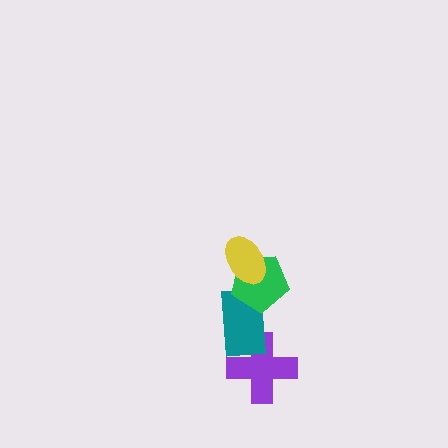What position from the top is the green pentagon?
The green pentagon is 2nd from the top.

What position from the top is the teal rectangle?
The teal rectangle is 3rd from the top.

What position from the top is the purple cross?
The purple cross is 4th from the top.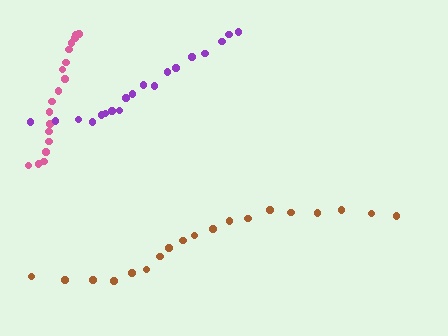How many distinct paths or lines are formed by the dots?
There are 3 distinct paths.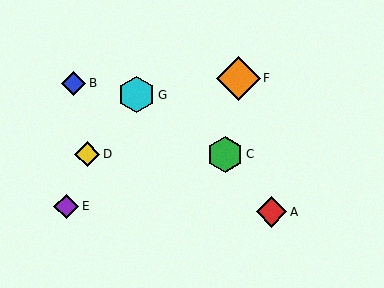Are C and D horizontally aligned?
Yes, both are at y≈154.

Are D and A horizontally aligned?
No, D is at y≈154 and A is at y≈212.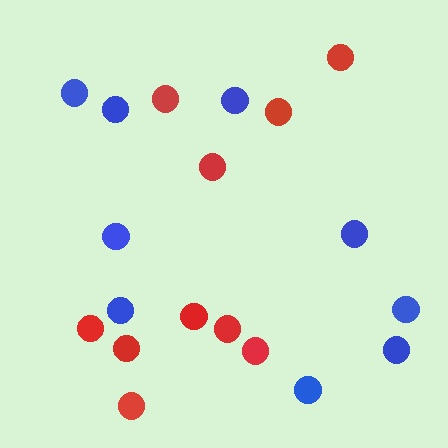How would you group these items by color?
There are 2 groups: one group of blue circles (9) and one group of red circles (10).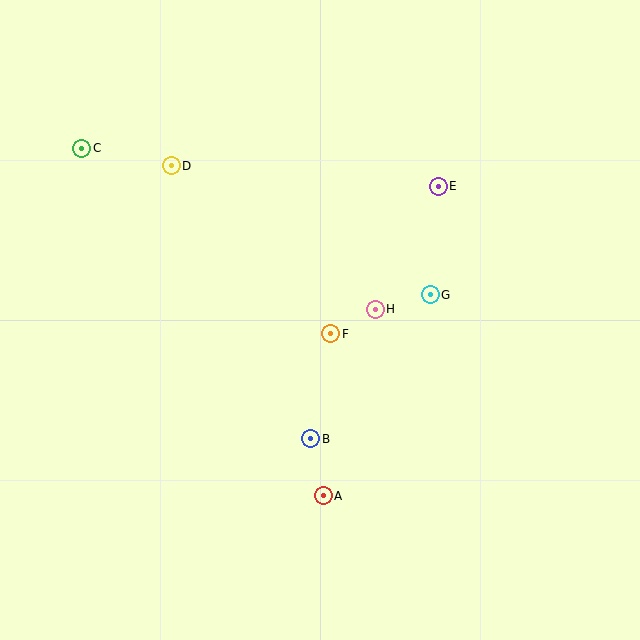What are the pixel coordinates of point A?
Point A is at (323, 496).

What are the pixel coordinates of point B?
Point B is at (311, 439).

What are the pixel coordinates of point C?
Point C is at (82, 148).